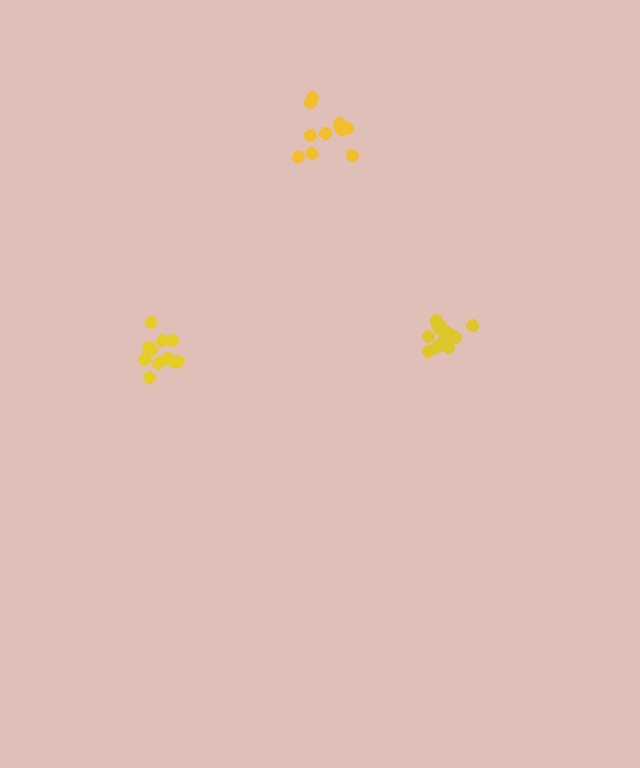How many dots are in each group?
Group 1: 10 dots, Group 2: 13 dots, Group 3: 11 dots (34 total).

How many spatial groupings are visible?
There are 3 spatial groupings.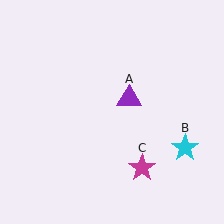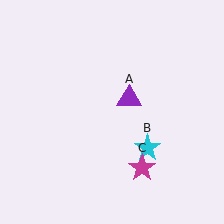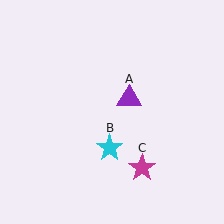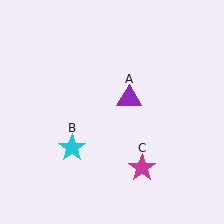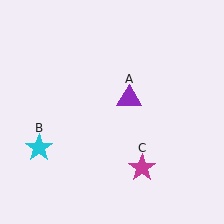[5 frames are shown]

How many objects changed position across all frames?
1 object changed position: cyan star (object B).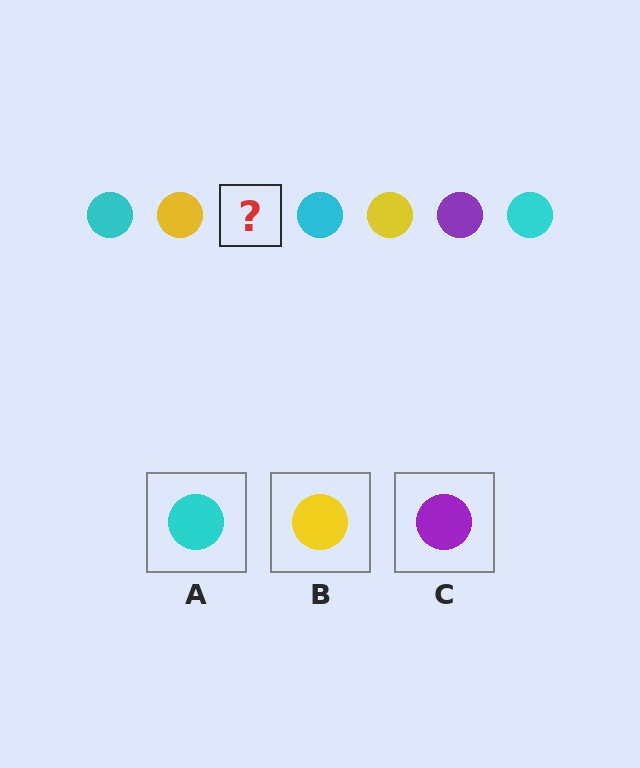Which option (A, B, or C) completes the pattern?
C.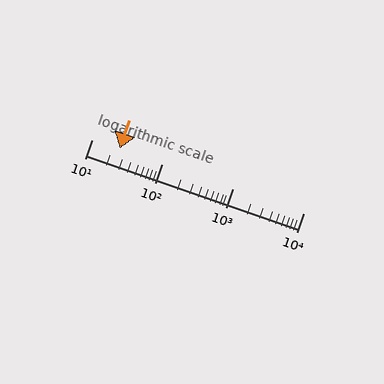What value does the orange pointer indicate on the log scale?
The pointer indicates approximately 25.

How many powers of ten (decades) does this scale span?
The scale spans 3 decades, from 10 to 10000.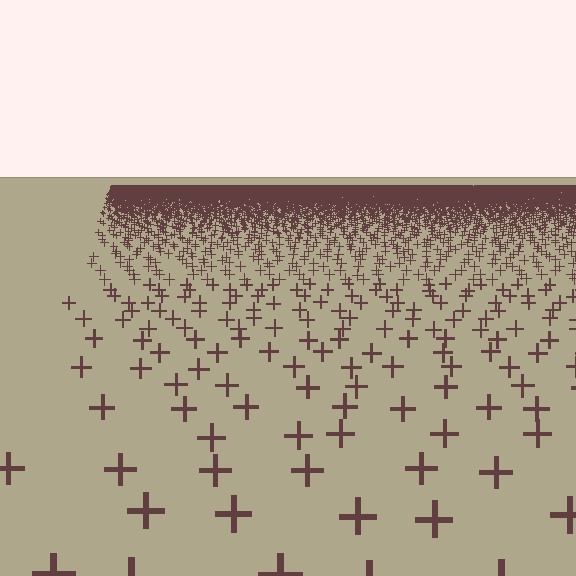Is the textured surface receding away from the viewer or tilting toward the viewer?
The surface is receding away from the viewer. Texture elements get smaller and denser toward the top.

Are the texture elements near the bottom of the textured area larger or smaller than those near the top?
Larger. Near the bottom, elements are closer to the viewer and appear at a bigger on-screen size.